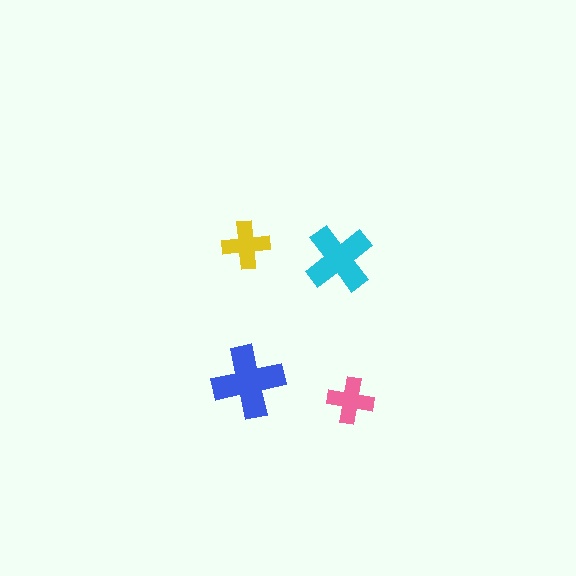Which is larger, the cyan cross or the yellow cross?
The cyan one.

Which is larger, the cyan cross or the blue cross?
The blue one.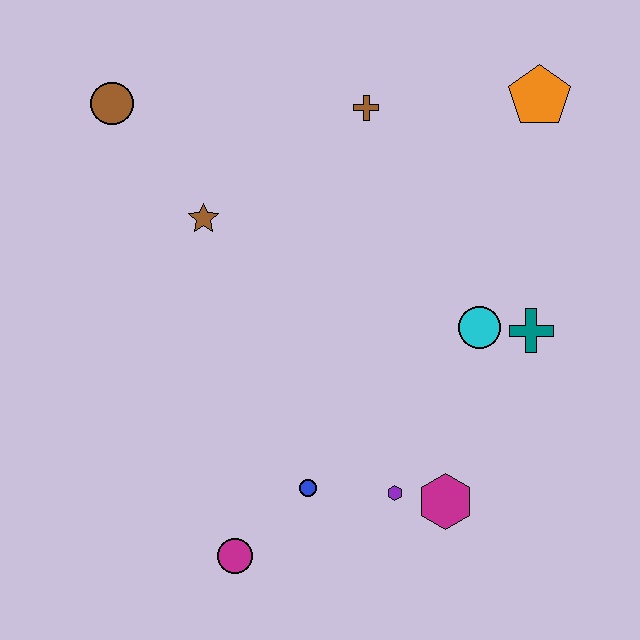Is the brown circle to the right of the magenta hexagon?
No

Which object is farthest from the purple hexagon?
The brown circle is farthest from the purple hexagon.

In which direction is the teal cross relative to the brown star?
The teal cross is to the right of the brown star.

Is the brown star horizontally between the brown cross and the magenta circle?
No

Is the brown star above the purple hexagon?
Yes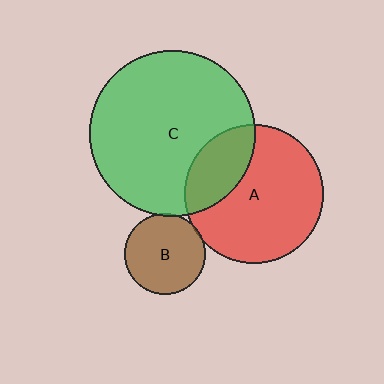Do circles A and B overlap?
Yes.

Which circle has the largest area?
Circle C (green).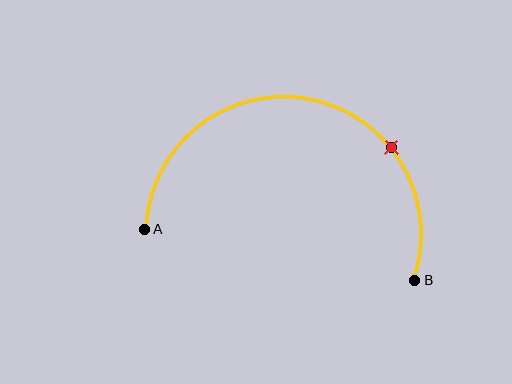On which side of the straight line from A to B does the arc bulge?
The arc bulges above the straight line connecting A and B.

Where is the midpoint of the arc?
The arc midpoint is the point on the curve farthest from the straight line joining A and B. It sits above that line.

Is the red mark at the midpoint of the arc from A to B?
No. The red mark lies on the arc but is closer to endpoint B. The arc midpoint would be at the point on the curve equidistant along the arc from both A and B.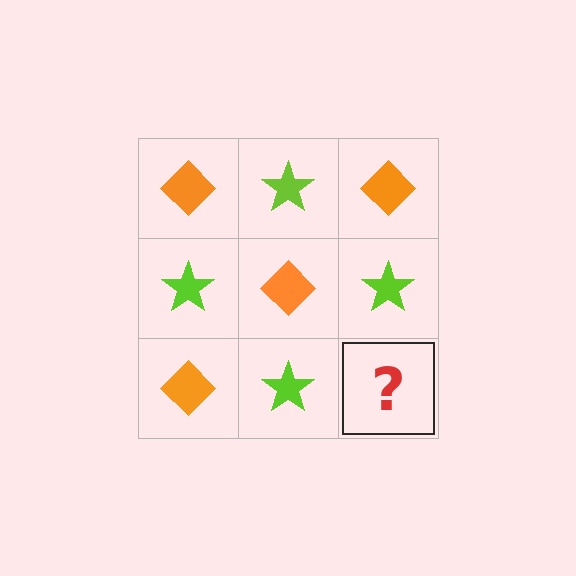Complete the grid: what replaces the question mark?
The question mark should be replaced with an orange diamond.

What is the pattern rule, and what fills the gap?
The rule is that it alternates orange diamond and lime star in a checkerboard pattern. The gap should be filled with an orange diamond.